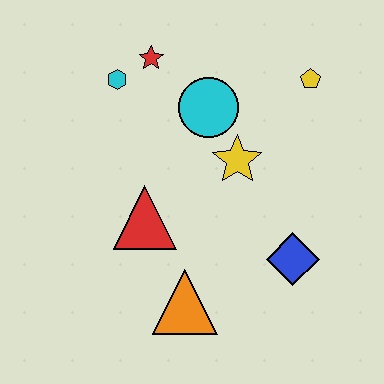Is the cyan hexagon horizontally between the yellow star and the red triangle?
No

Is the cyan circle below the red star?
Yes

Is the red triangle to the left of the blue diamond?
Yes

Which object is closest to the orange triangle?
The red triangle is closest to the orange triangle.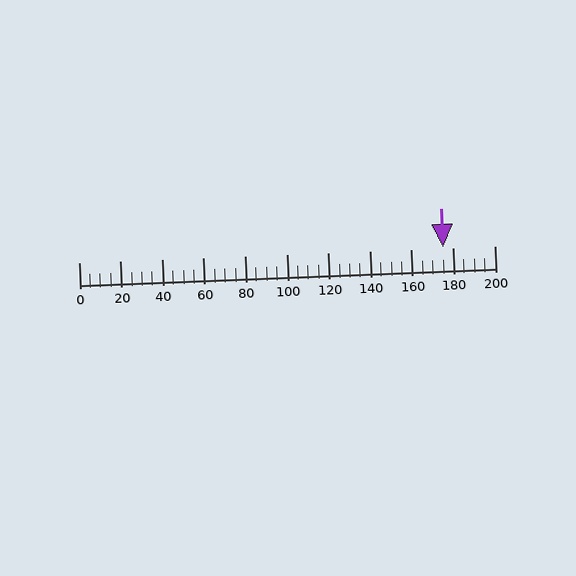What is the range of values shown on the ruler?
The ruler shows values from 0 to 200.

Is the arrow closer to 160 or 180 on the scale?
The arrow is closer to 180.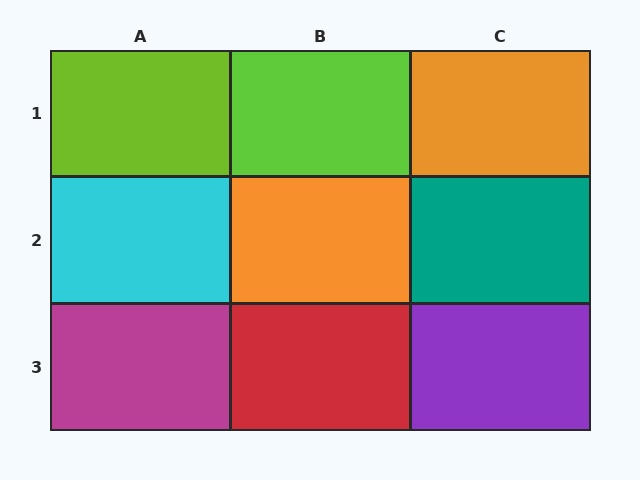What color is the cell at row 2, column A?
Cyan.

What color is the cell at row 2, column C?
Teal.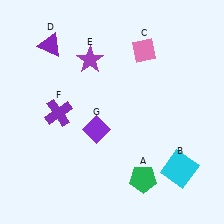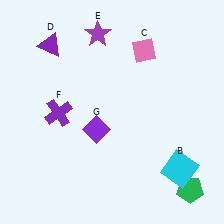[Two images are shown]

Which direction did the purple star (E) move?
The purple star (E) moved up.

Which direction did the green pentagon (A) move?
The green pentagon (A) moved right.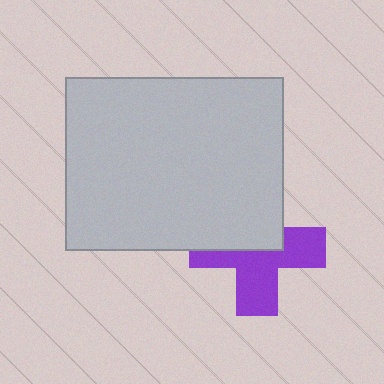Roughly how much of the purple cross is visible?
About half of it is visible (roughly 55%).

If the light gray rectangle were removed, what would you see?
You would see the complete purple cross.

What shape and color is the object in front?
The object in front is a light gray rectangle.